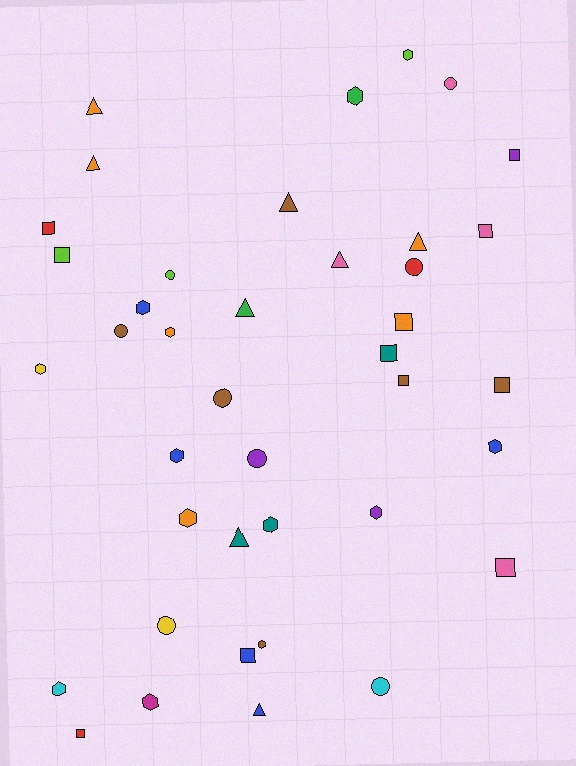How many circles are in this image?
There are 8 circles.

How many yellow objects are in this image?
There are 2 yellow objects.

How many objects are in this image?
There are 40 objects.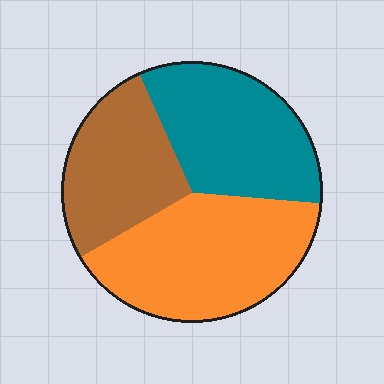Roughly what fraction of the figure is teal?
Teal takes up about one third (1/3) of the figure.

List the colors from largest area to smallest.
From largest to smallest: orange, teal, brown.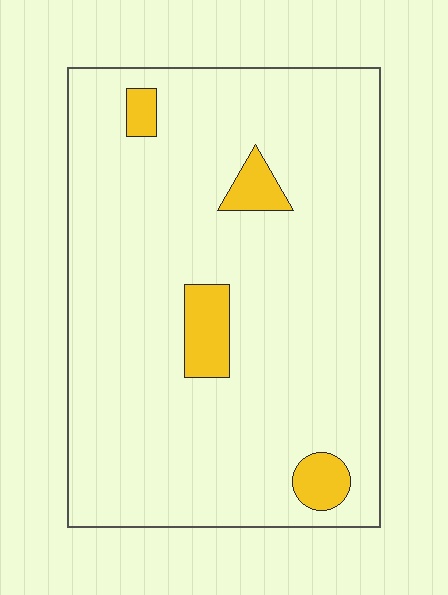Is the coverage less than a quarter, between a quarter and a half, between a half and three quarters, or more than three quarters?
Less than a quarter.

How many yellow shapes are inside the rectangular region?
4.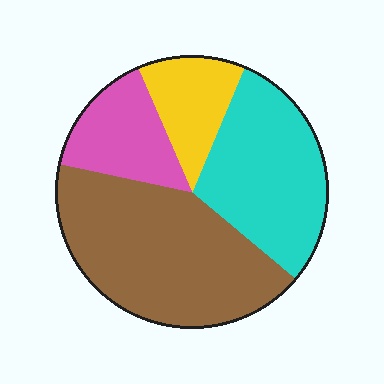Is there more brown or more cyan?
Brown.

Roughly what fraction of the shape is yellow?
Yellow covers 13% of the shape.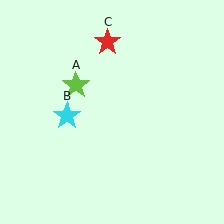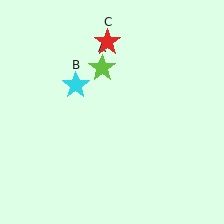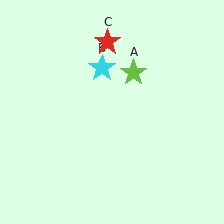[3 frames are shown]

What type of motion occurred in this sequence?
The lime star (object A), cyan star (object B) rotated clockwise around the center of the scene.